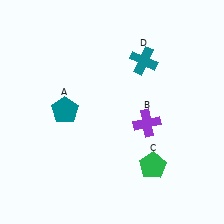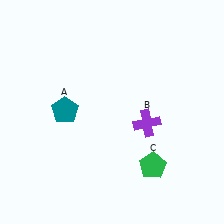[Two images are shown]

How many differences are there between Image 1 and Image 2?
There is 1 difference between the two images.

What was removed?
The teal cross (D) was removed in Image 2.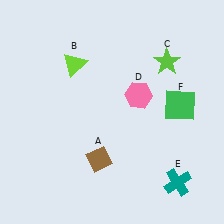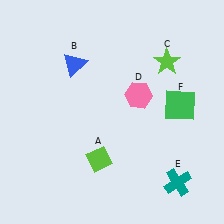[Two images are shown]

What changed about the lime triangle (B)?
In Image 1, B is lime. In Image 2, it changed to blue.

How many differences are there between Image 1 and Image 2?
There are 2 differences between the two images.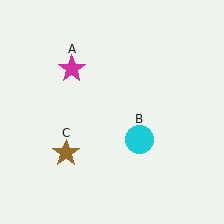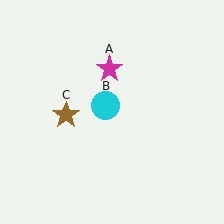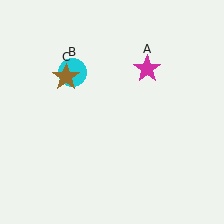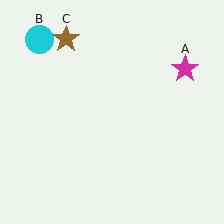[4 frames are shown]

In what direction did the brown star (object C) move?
The brown star (object C) moved up.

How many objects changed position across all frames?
3 objects changed position: magenta star (object A), cyan circle (object B), brown star (object C).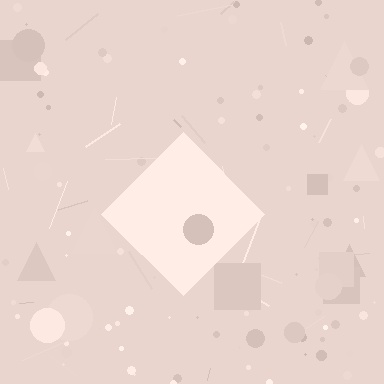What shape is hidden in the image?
A diamond is hidden in the image.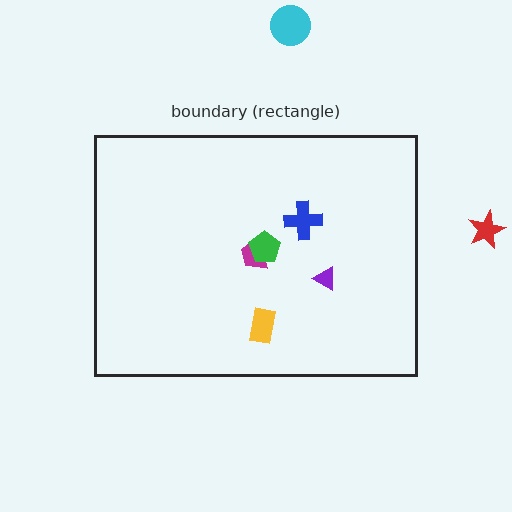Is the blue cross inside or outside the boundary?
Inside.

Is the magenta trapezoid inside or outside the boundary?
Inside.